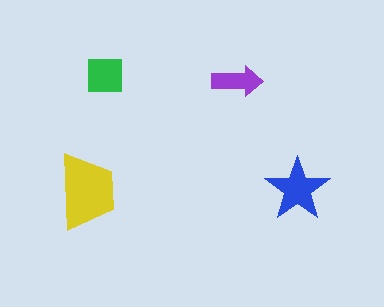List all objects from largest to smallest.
The yellow trapezoid, the blue star, the green square, the purple arrow.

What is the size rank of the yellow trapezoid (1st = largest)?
1st.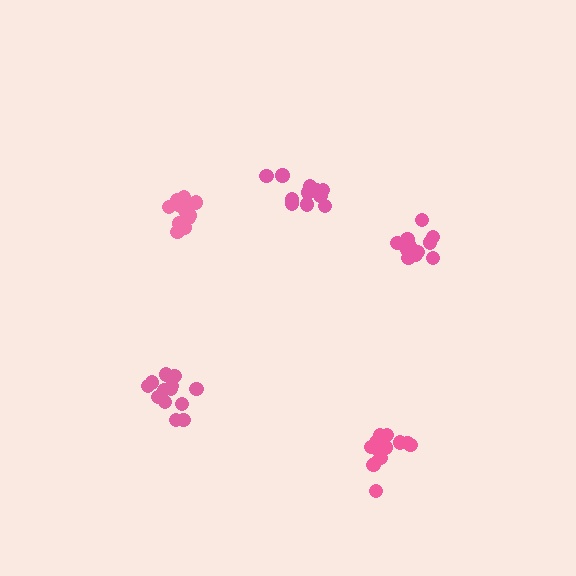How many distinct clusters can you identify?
There are 5 distinct clusters.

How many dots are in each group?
Group 1: 11 dots, Group 2: 15 dots, Group 3: 14 dots, Group 4: 11 dots, Group 5: 15 dots (66 total).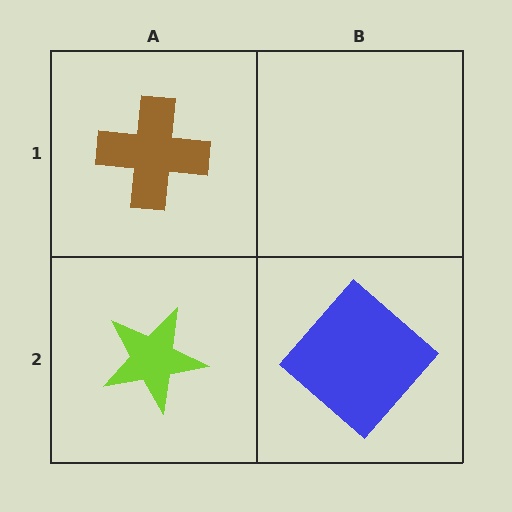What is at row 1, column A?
A brown cross.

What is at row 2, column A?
A lime star.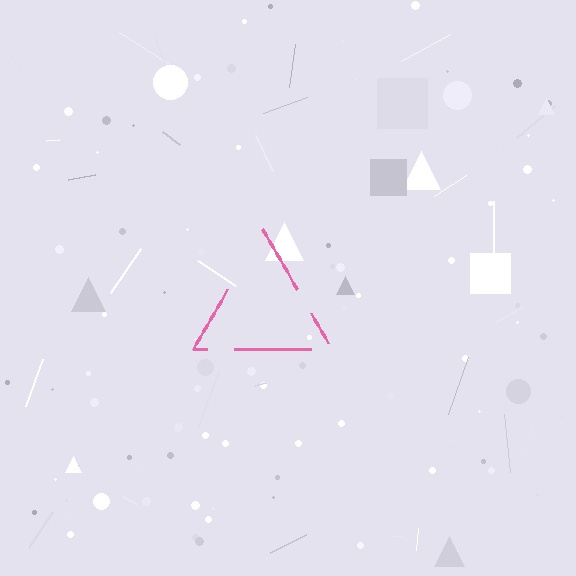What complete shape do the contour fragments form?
The contour fragments form a triangle.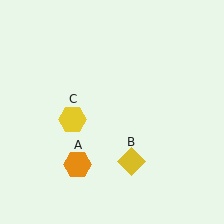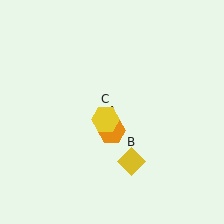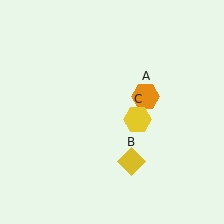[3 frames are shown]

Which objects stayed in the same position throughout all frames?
Yellow diamond (object B) remained stationary.